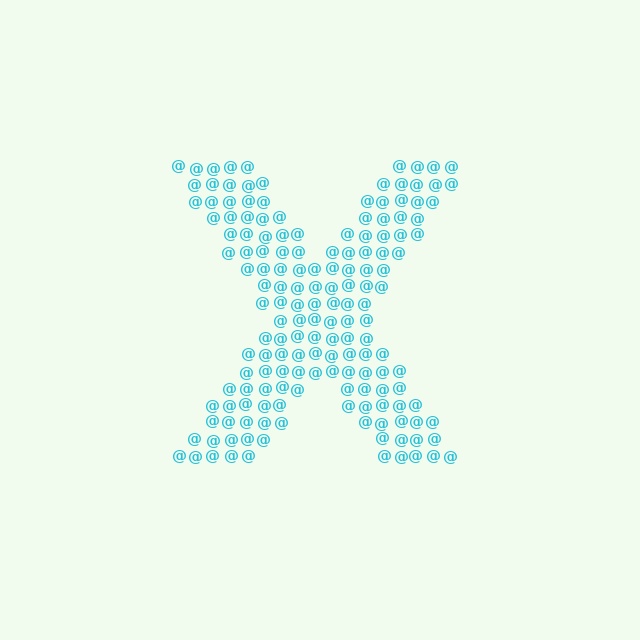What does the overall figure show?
The overall figure shows the letter X.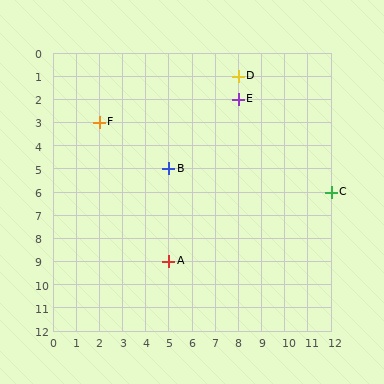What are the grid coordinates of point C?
Point C is at grid coordinates (12, 6).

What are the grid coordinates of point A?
Point A is at grid coordinates (5, 9).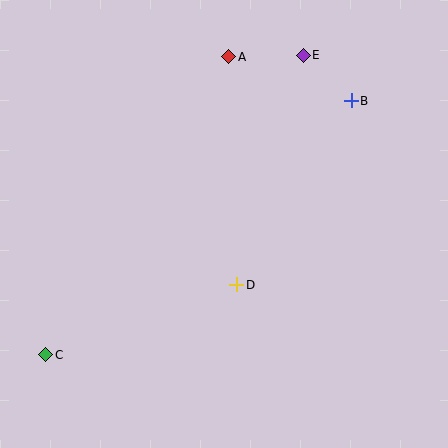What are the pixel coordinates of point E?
Point E is at (303, 55).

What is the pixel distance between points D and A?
The distance between D and A is 228 pixels.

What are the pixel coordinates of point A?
Point A is at (229, 57).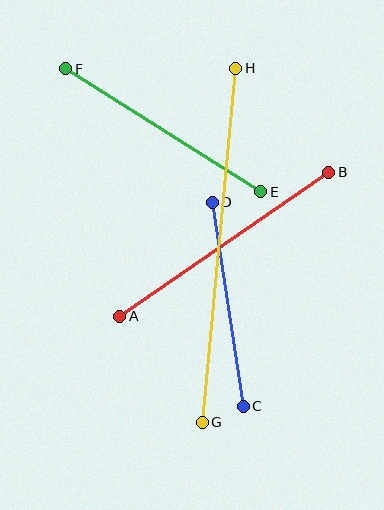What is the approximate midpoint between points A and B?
The midpoint is at approximately (224, 244) pixels.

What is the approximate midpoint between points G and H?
The midpoint is at approximately (219, 245) pixels.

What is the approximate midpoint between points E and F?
The midpoint is at approximately (163, 130) pixels.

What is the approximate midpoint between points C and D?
The midpoint is at approximately (228, 304) pixels.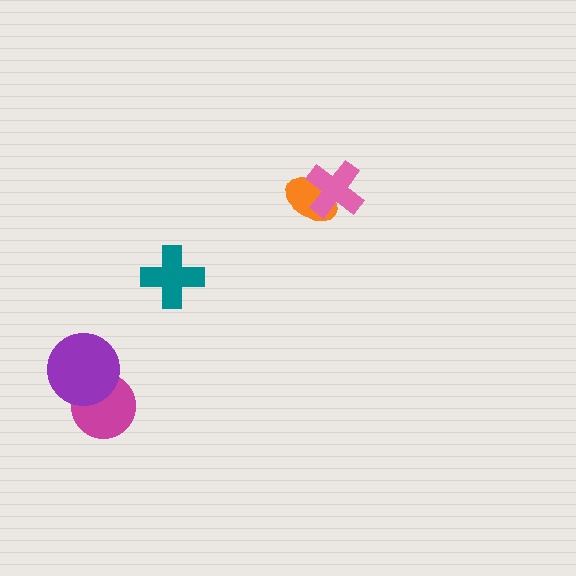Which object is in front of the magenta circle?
The purple circle is in front of the magenta circle.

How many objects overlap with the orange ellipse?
1 object overlaps with the orange ellipse.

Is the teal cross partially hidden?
No, no other shape covers it.